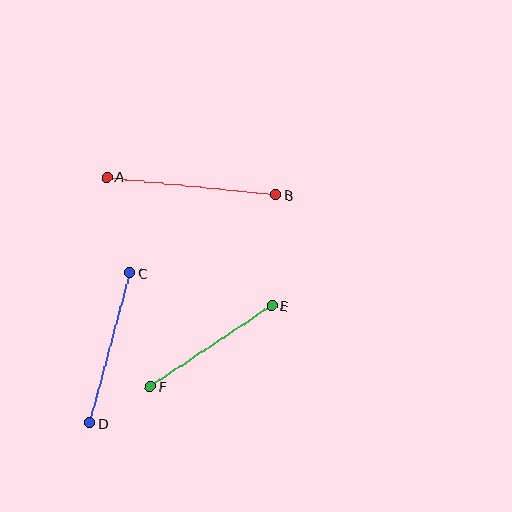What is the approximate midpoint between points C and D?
The midpoint is at approximately (109, 348) pixels.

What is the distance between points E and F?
The distance is approximately 146 pixels.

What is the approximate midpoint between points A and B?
The midpoint is at approximately (191, 186) pixels.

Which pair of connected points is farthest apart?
Points A and B are farthest apart.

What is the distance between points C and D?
The distance is approximately 156 pixels.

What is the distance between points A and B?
The distance is approximately 169 pixels.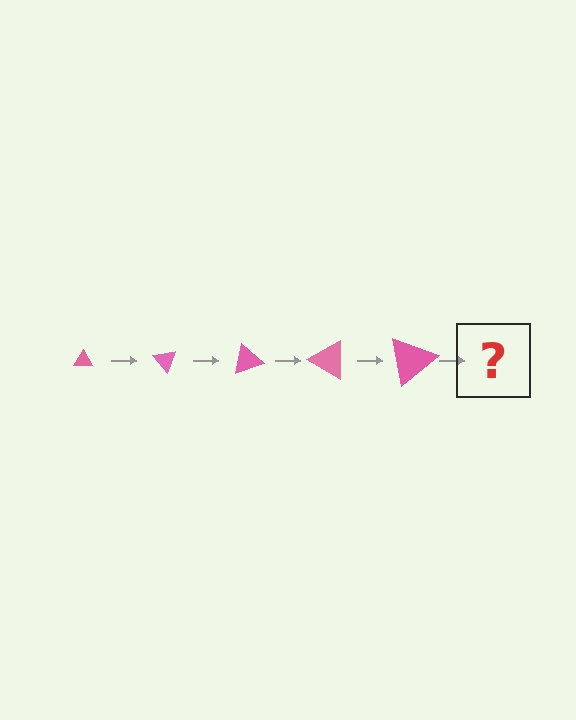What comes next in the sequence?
The next element should be a triangle, larger than the previous one and rotated 250 degrees from the start.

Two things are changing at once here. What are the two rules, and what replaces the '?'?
The two rules are that the triangle grows larger each step and it rotates 50 degrees each step. The '?' should be a triangle, larger than the previous one and rotated 250 degrees from the start.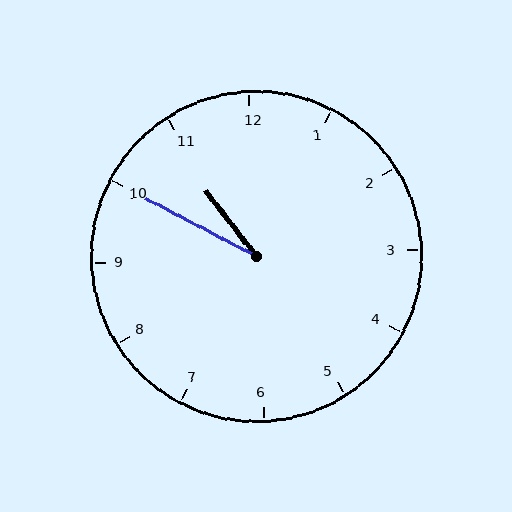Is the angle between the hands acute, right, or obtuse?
It is acute.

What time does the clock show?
10:50.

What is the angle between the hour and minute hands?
Approximately 25 degrees.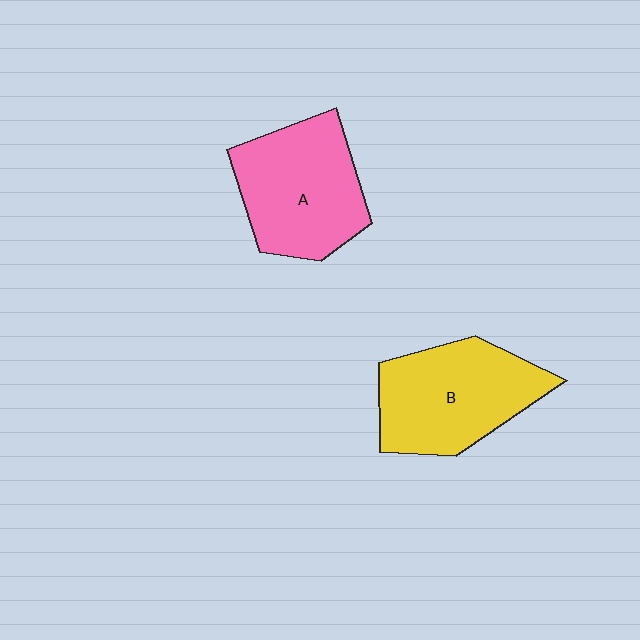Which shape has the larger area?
Shape B (yellow).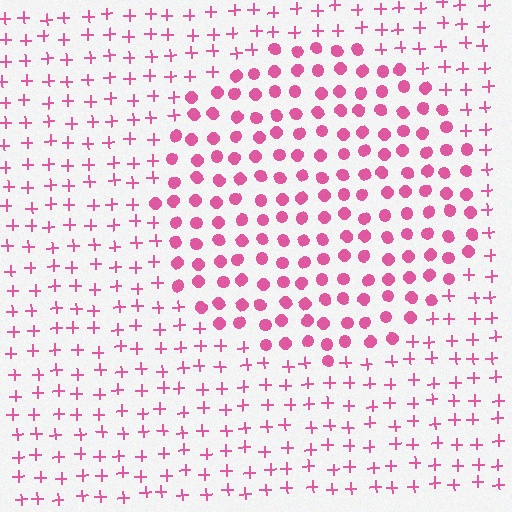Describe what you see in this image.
The image is filled with small pink elements arranged in a uniform grid. A circle-shaped region contains circles, while the surrounding area contains plus signs. The boundary is defined purely by the change in element shape.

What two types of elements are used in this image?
The image uses circles inside the circle region and plus signs outside it.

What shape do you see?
I see a circle.